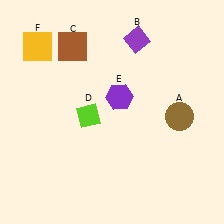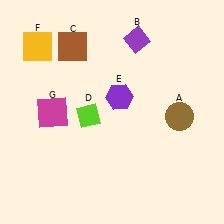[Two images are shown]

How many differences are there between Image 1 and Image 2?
There is 1 difference between the two images.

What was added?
A magenta square (G) was added in Image 2.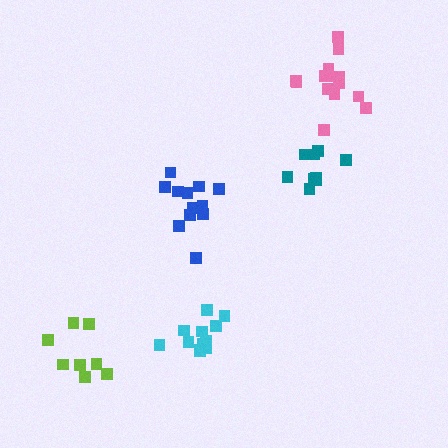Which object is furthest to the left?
The lime cluster is leftmost.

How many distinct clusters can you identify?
There are 5 distinct clusters.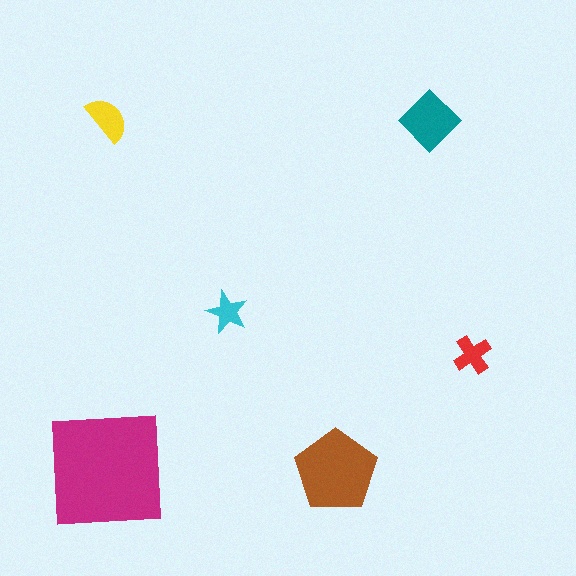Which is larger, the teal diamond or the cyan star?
The teal diamond.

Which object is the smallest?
The cyan star.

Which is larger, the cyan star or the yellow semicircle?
The yellow semicircle.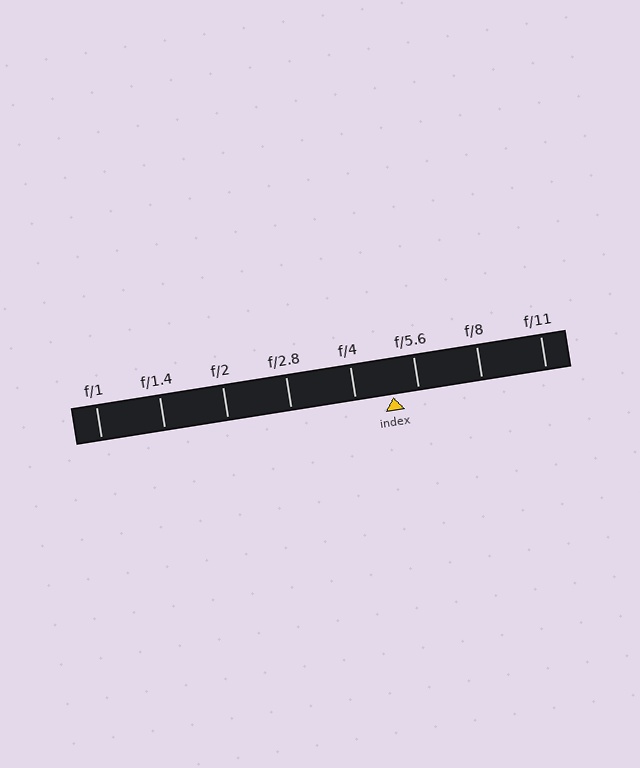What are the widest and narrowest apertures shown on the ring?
The widest aperture shown is f/1 and the narrowest is f/11.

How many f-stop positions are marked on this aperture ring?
There are 8 f-stop positions marked.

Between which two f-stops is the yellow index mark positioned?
The index mark is between f/4 and f/5.6.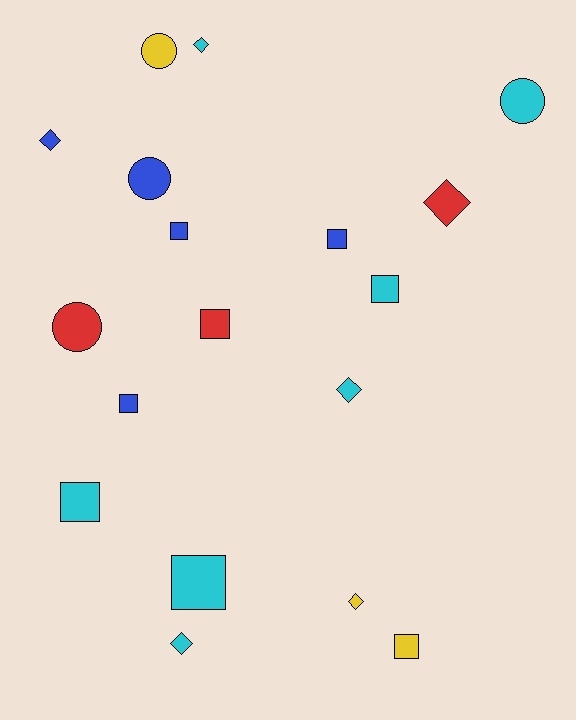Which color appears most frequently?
Cyan, with 7 objects.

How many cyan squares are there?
There are 3 cyan squares.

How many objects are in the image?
There are 18 objects.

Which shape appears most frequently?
Square, with 8 objects.